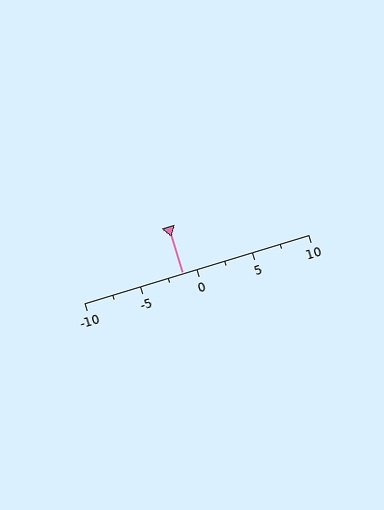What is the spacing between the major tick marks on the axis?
The major ticks are spaced 5 apart.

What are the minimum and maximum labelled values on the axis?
The axis runs from -10 to 10.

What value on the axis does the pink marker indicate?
The marker indicates approximately -1.2.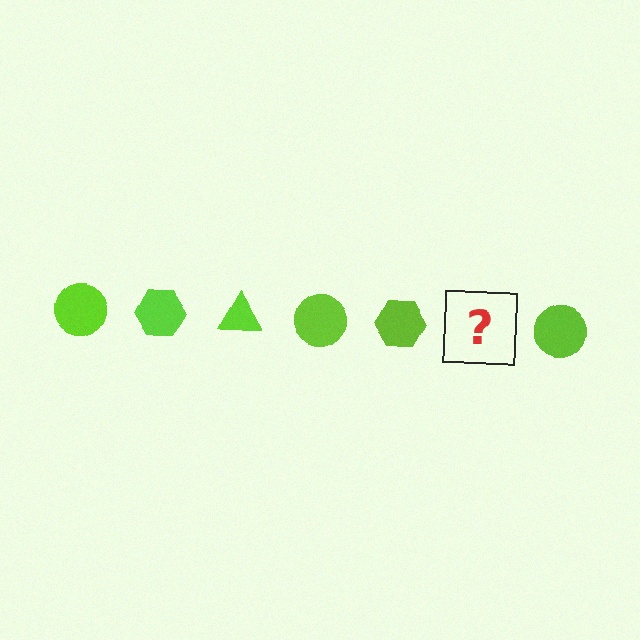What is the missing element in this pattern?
The missing element is a lime triangle.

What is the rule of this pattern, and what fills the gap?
The rule is that the pattern cycles through circle, hexagon, triangle shapes in lime. The gap should be filled with a lime triangle.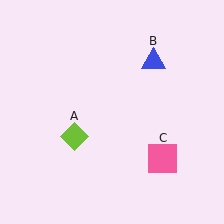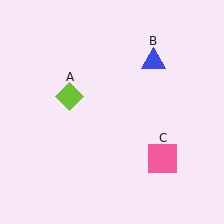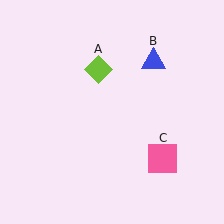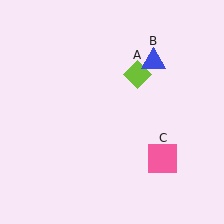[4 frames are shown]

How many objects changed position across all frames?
1 object changed position: lime diamond (object A).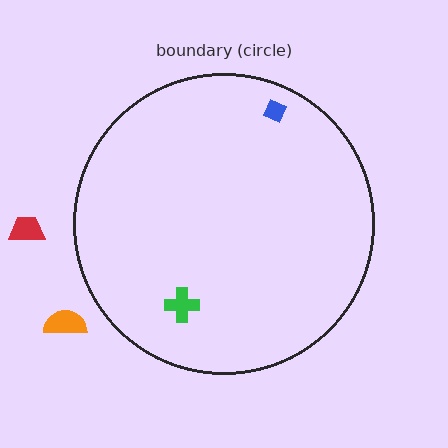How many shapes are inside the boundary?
2 inside, 2 outside.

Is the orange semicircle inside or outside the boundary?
Outside.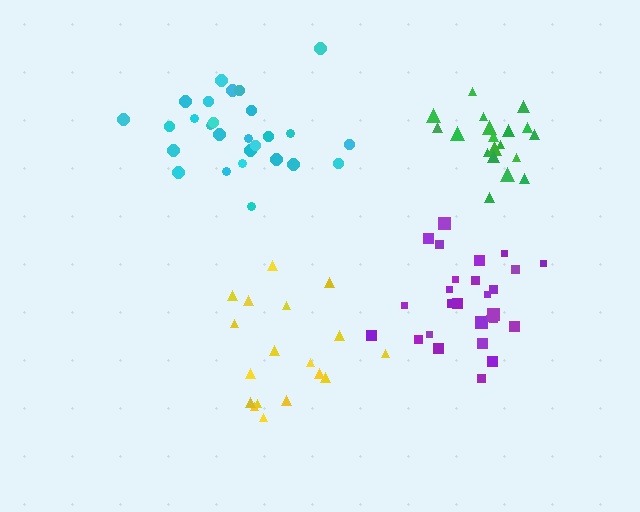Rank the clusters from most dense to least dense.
green, purple, cyan, yellow.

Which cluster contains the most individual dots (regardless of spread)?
Purple (27).